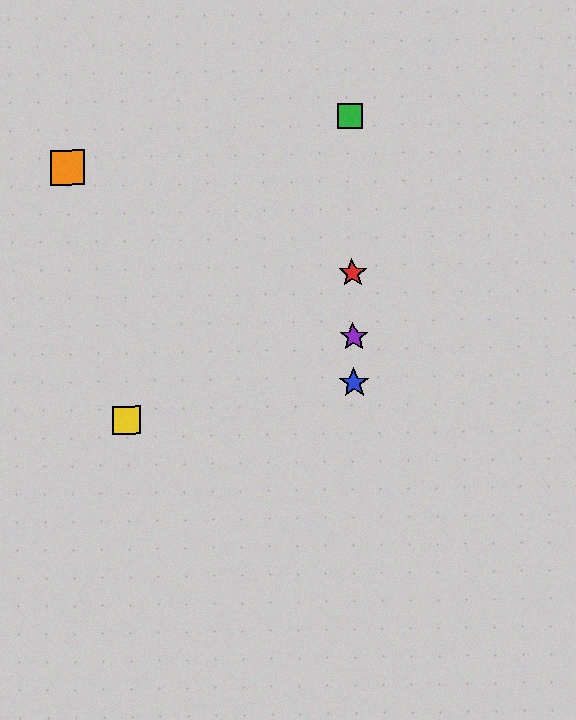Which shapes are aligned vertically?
The red star, the blue star, the green square, the purple star are aligned vertically.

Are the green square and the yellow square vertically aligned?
No, the green square is at x≈350 and the yellow square is at x≈126.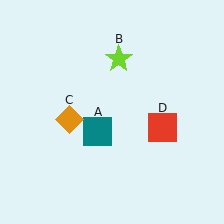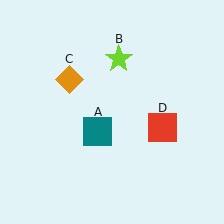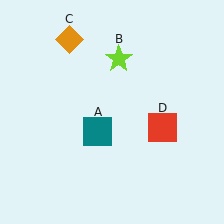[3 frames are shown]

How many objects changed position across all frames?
1 object changed position: orange diamond (object C).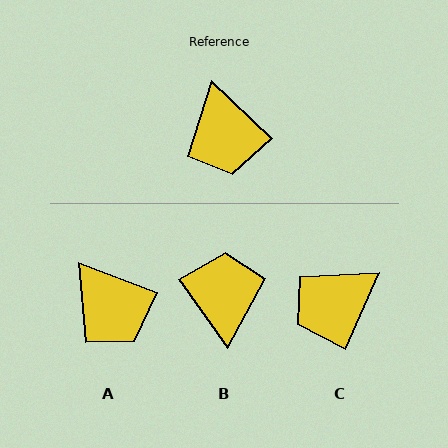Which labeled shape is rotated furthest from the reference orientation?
B, about 169 degrees away.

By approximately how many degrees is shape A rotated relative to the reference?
Approximately 23 degrees counter-clockwise.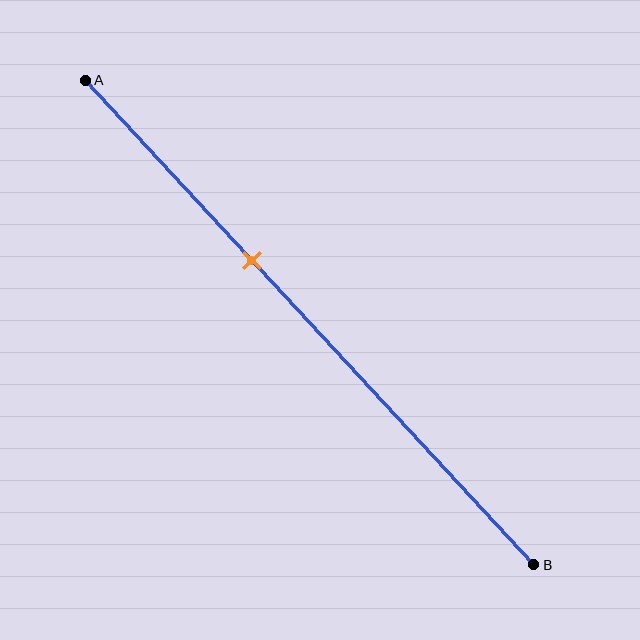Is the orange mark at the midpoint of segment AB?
No, the mark is at about 35% from A, not at the 50% midpoint.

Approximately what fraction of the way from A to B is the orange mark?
The orange mark is approximately 35% of the way from A to B.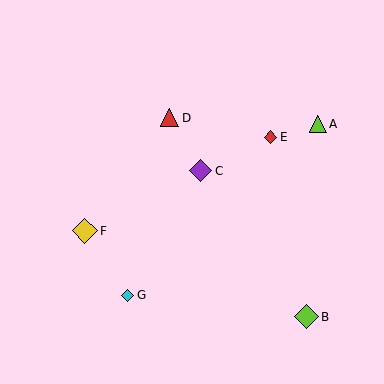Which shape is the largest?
The yellow diamond (labeled F) is the largest.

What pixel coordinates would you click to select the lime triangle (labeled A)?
Click at (318, 124) to select the lime triangle A.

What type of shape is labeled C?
Shape C is a purple diamond.